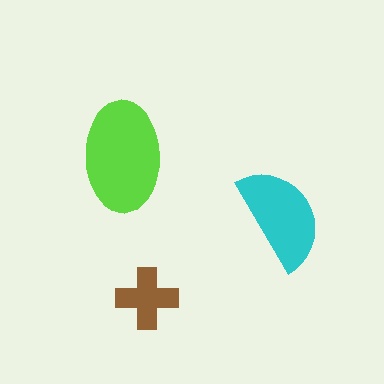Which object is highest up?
The lime ellipse is topmost.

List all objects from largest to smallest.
The lime ellipse, the cyan semicircle, the brown cross.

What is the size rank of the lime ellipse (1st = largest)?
1st.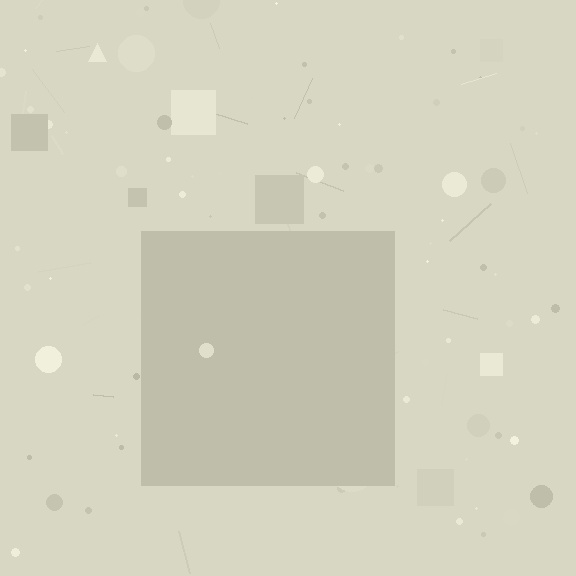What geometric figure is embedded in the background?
A square is embedded in the background.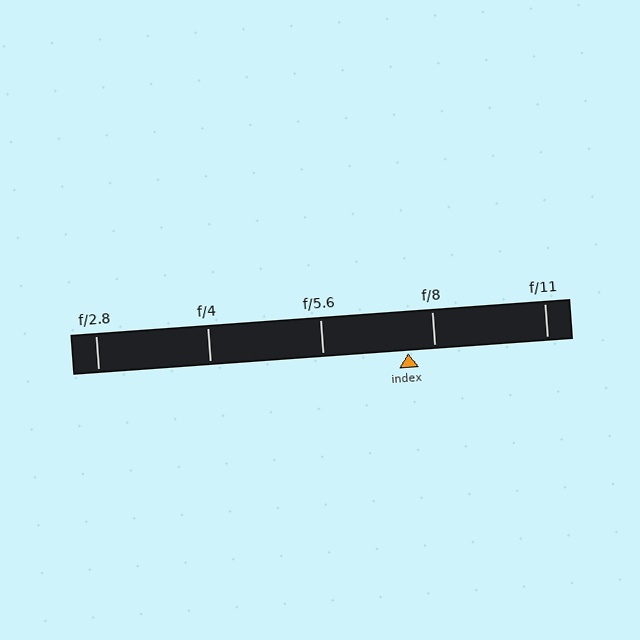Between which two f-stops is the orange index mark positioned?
The index mark is between f/5.6 and f/8.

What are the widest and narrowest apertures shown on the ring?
The widest aperture shown is f/2.8 and the narrowest is f/11.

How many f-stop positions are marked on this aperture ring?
There are 5 f-stop positions marked.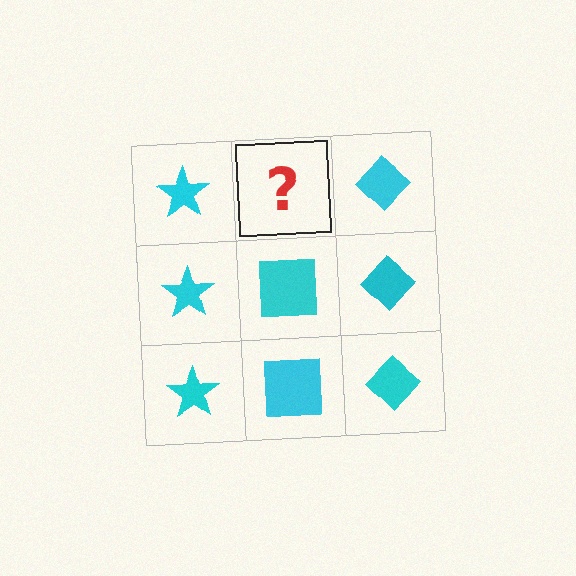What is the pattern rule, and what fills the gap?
The rule is that each column has a consistent shape. The gap should be filled with a cyan square.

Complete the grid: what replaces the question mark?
The question mark should be replaced with a cyan square.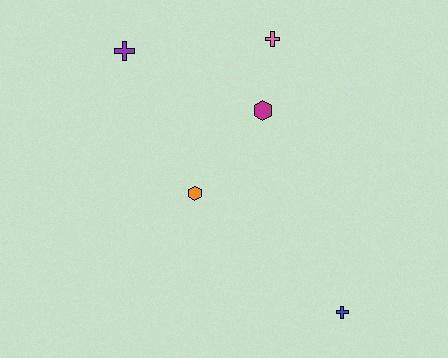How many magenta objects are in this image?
There is 1 magenta object.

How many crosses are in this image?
There are 3 crosses.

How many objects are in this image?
There are 5 objects.